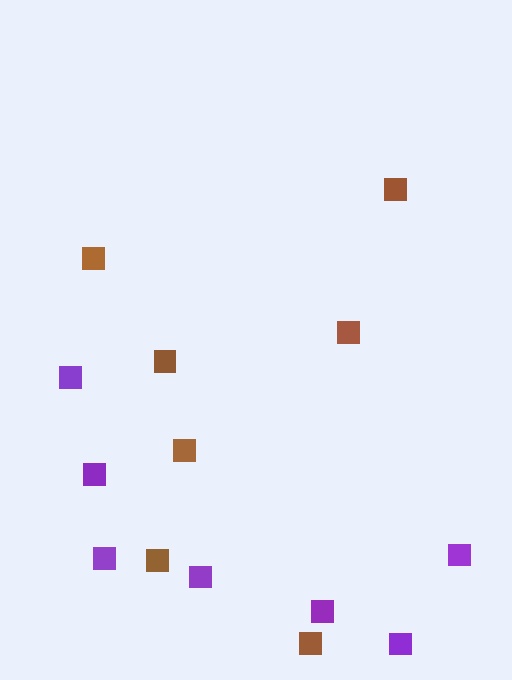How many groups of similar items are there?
There are 2 groups: one group of brown squares (7) and one group of purple squares (7).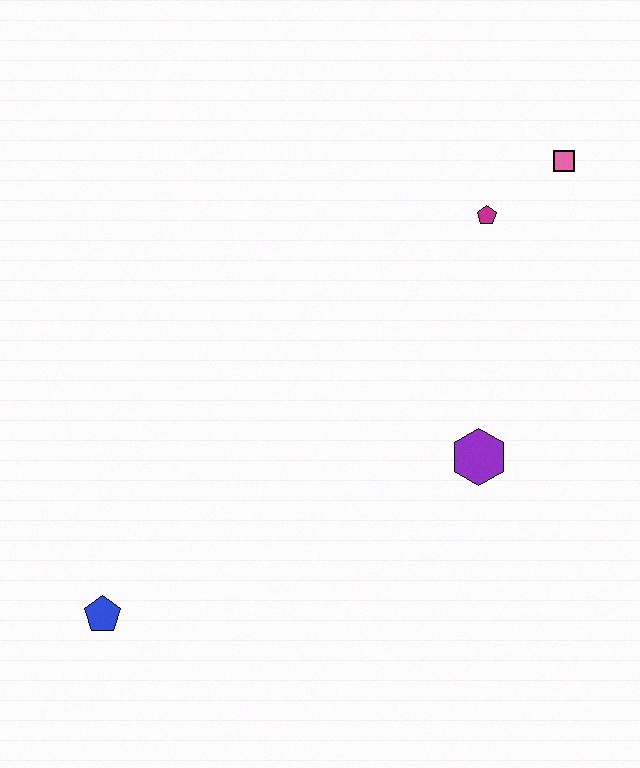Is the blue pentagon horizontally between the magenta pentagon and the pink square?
No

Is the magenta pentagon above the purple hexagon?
Yes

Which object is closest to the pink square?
The magenta pentagon is closest to the pink square.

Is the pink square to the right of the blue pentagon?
Yes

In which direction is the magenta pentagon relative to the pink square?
The magenta pentagon is to the left of the pink square.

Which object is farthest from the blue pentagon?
The pink square is farthest from the blue pentagon.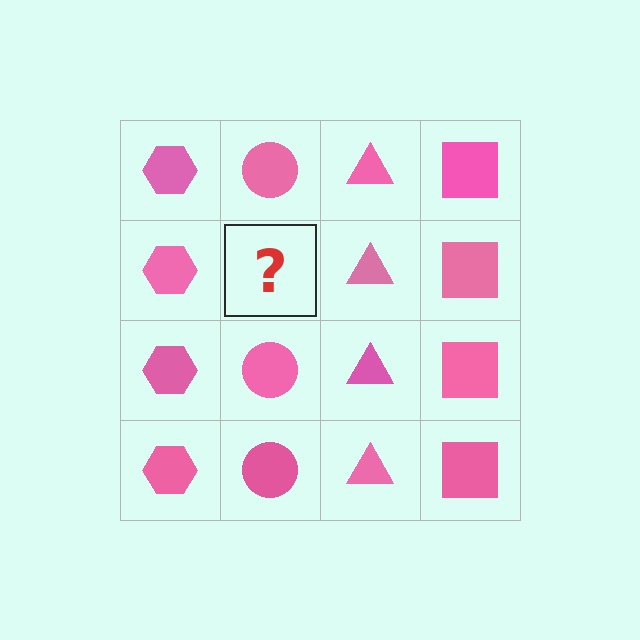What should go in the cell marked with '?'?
The missing cell should contain a pink circle.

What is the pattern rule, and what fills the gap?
The rule is that each column has a consistent shape. The gap should be filled with a pink circle.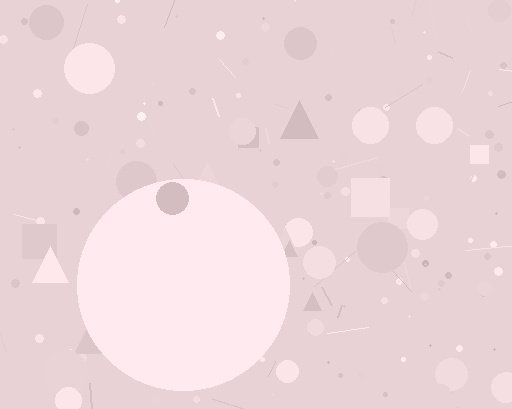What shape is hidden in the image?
A circle is hidden in the image.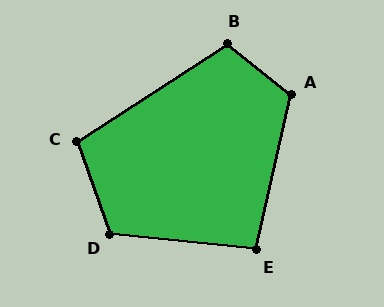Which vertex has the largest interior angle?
A, at approximately 116 degrees.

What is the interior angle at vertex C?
Approximately 104 degrees (obtuse).